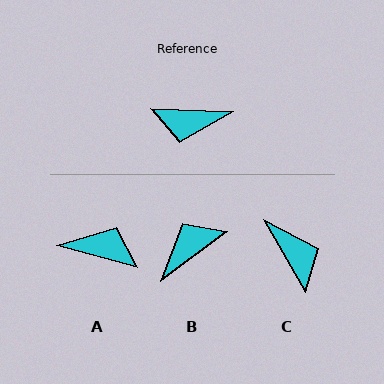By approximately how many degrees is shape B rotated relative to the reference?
Approximately 141 degrees clockwise.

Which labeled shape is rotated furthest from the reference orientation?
A, about 167 degrees away.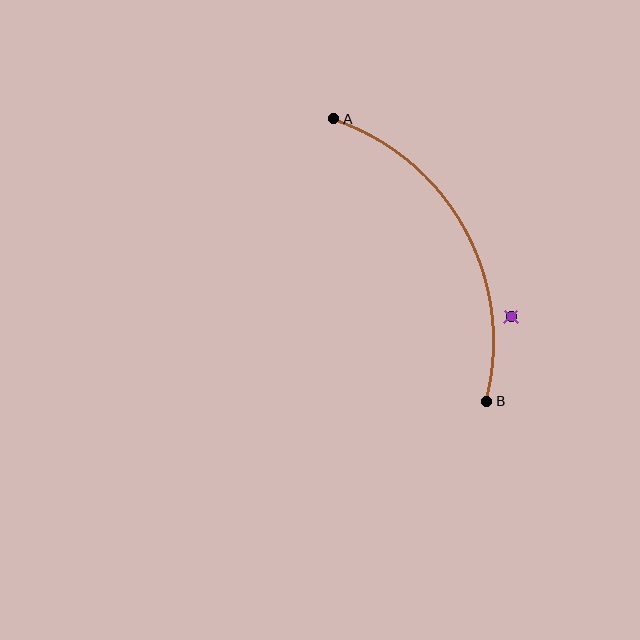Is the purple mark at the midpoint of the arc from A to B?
No — the purple mark does not lie on the arc at all. It sits slightly outside the curve.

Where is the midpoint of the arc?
The arc midpoint is the point on the curve farthest from the straight line joining A and B. It sits to the right of that line.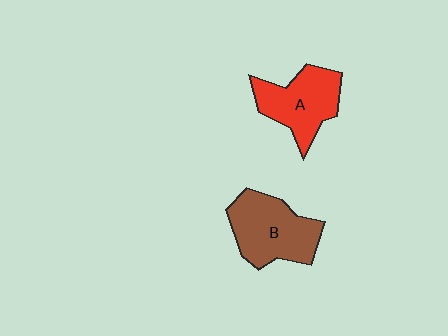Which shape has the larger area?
Shape B (brown).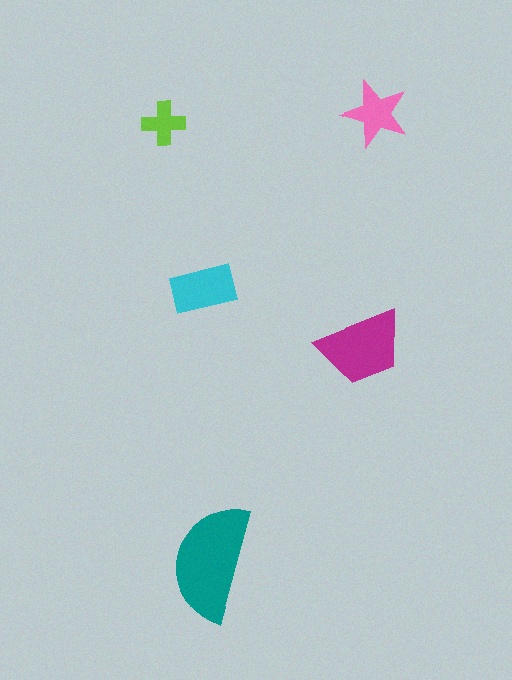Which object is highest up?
The pink star is topmost.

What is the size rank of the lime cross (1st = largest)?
5th.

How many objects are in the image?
There are 5 objects in the image.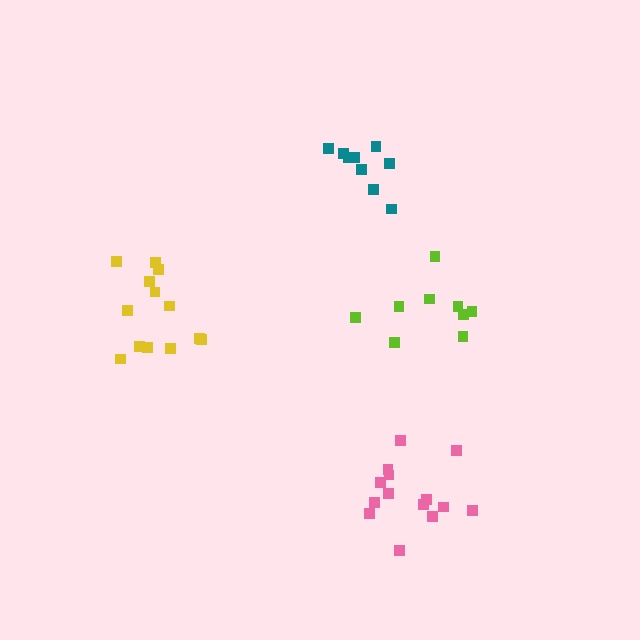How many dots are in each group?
Group 1: 9 dots, Group 2: 9 dots, Group 3: 14 dots, Group 4: 13 dots (45 total).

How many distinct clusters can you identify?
There are 4 distinct clusters.